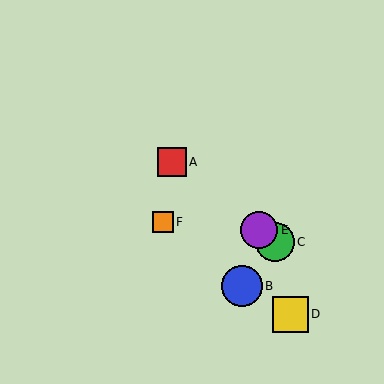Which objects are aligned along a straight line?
Objects A, C, E are aligned along a straight line.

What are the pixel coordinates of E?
Object E is at (259, 230).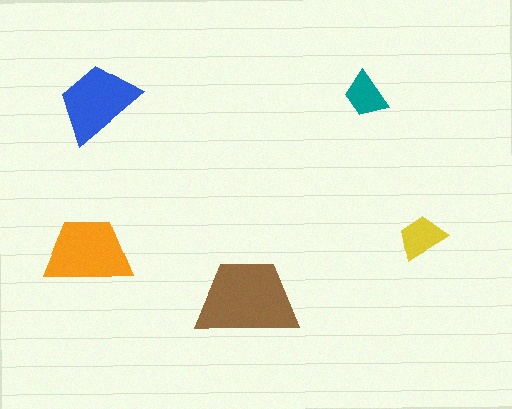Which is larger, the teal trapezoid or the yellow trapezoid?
The yellow one.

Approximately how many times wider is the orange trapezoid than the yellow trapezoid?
About 2 times wider.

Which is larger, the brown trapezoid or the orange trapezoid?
The brown one.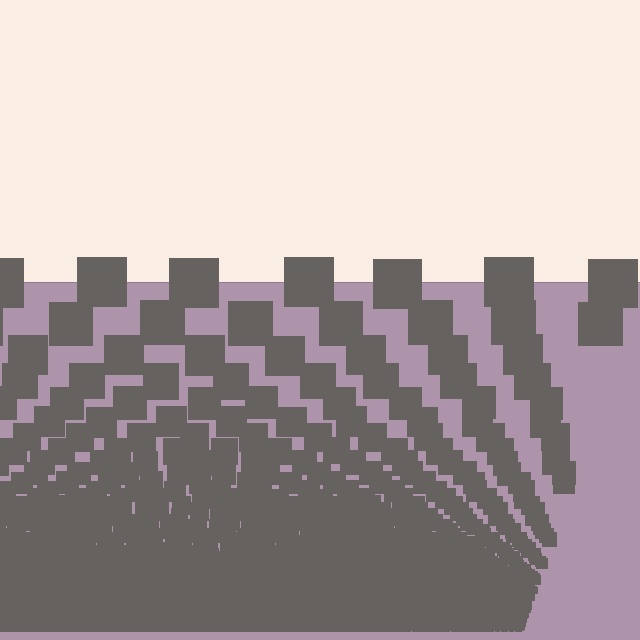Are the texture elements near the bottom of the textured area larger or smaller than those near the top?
Smaller. The gradient is inverted — elements near the bottom are smaller and denser.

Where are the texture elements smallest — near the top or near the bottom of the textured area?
Near the bottom.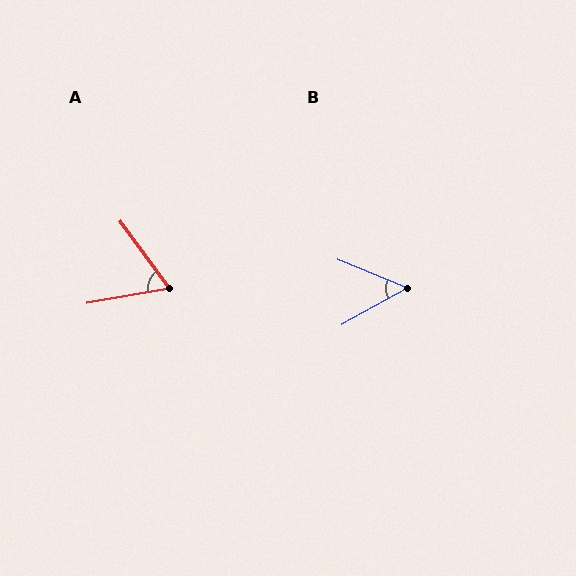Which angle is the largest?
A, at approximately 63 degrees.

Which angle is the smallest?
B, at approximately 51 degrees.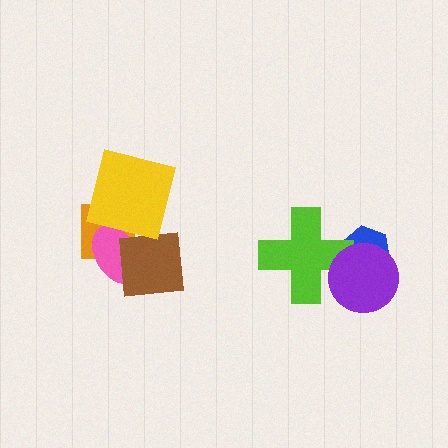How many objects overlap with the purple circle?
2 objects overlap with the purple circle.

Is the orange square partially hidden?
Yes, it is partially covered by another shape.